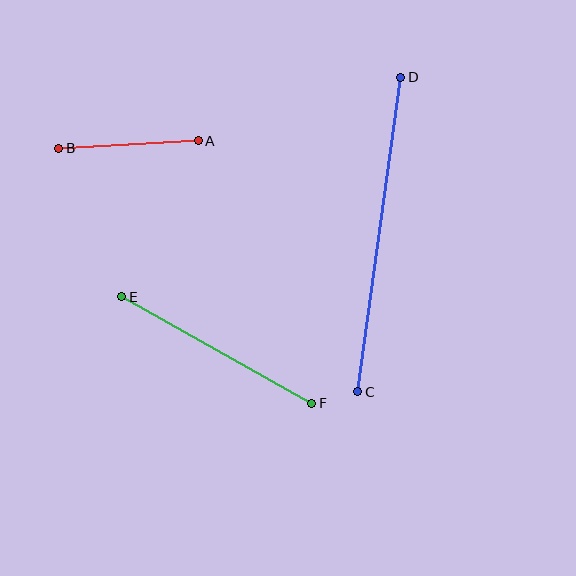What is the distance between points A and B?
The distance is approximately 139 pixels.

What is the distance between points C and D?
The distance is approximately 317 pixels.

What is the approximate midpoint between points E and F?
The midpoint is at approximately (217, 350) pixels.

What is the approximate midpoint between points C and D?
The midpoint is at approximately (379, 235) pixels.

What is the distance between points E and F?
The distance is approximately 218 pixels.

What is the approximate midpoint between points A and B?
The midpoint is at approximately (128, 144) pixels.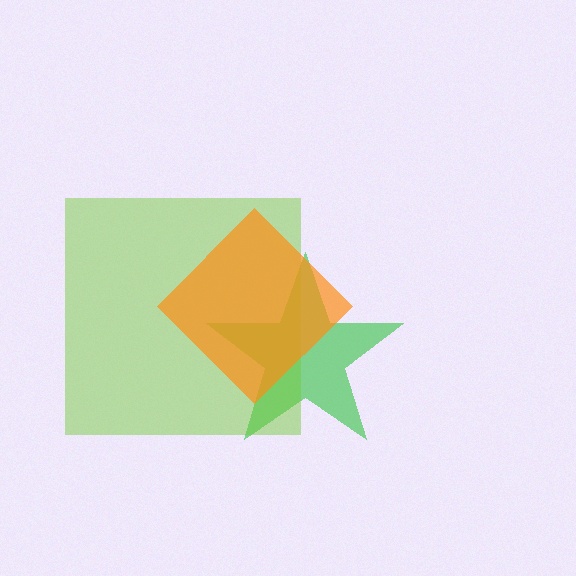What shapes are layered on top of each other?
The layered shapes are: a green star, a lime square, an orange diamond.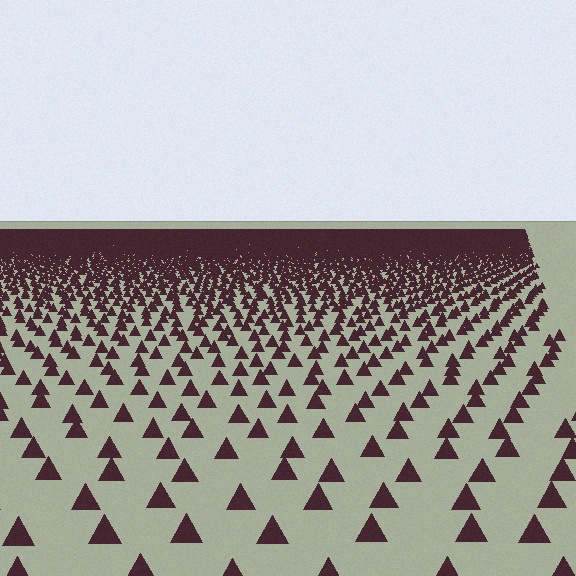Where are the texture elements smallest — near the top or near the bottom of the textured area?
Near the top.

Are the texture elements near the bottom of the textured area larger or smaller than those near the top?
Larger. Near the bottom, elements are closer to the viewer and appear at a bigger on-screen size.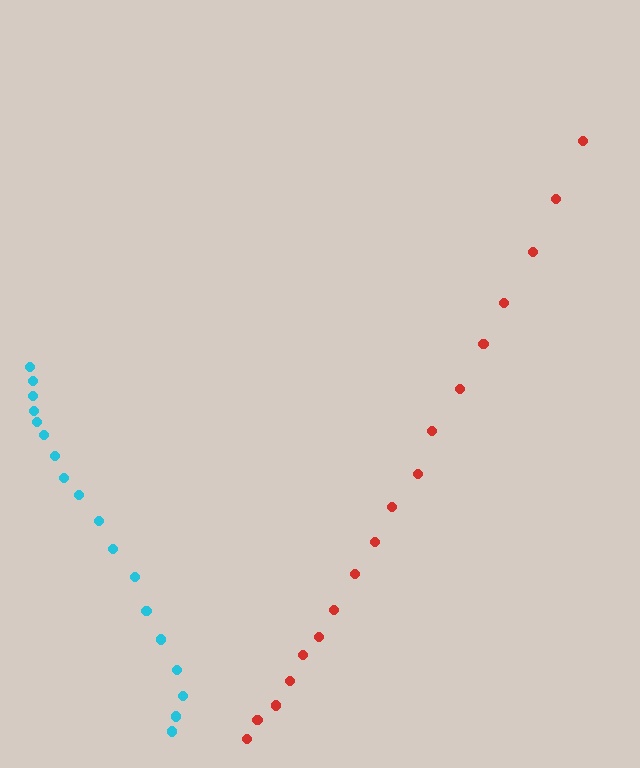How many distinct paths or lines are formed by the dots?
There are 2 distinct paths.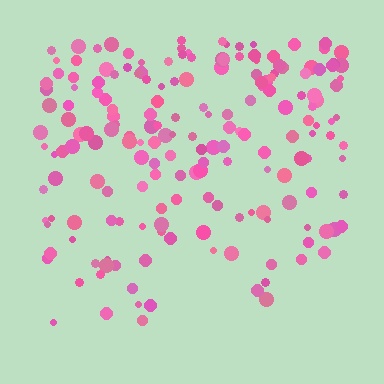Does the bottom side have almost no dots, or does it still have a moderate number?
Still a moderate number, just noticeably fewer than the top.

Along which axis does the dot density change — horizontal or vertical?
Vertical.